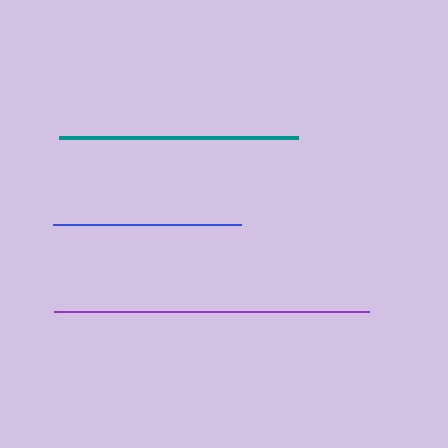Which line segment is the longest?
The purple line is the longest at approximately 315 pixels.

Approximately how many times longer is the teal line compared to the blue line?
The teal line is approximately 1.3 times the length of the blue line.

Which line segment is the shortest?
The blue line is the shortest at approximately 188 pixels.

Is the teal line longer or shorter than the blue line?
The teal line is longer than the blue line.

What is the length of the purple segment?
The purple segment is approximately 315 pixels long.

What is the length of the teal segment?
The teal segment is approximately 239 pixels long.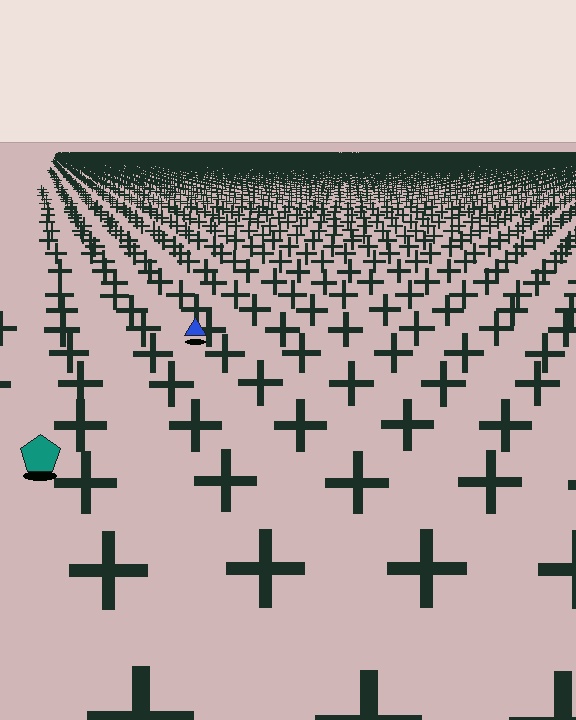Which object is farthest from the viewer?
The blue triangle is farthest from the viewer. It appears smaller and the ground texture around it is denser.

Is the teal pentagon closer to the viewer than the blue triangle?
Yes. The teal pentagon is closer — you can tell from the texture gradient: the ground texture is coarser near it.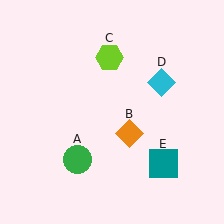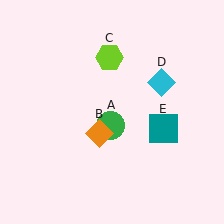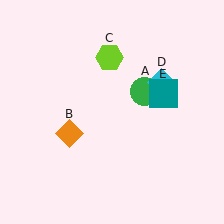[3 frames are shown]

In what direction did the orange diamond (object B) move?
The orange diamond (object B) moved left.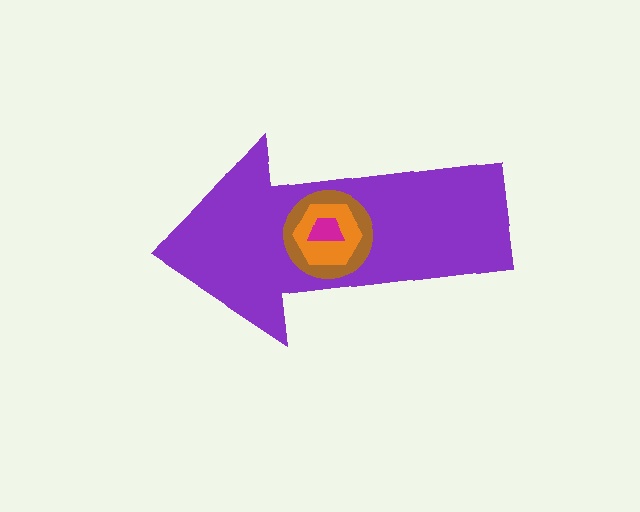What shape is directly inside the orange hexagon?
The magenta trapezoid.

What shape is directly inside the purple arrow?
The brown circle.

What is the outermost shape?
The purple arrow.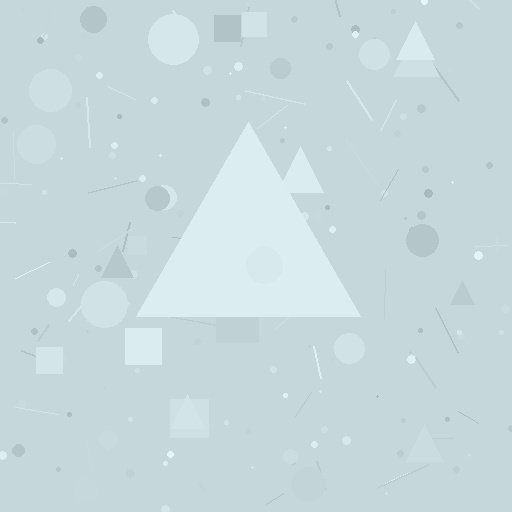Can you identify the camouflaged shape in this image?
The camouflaged shape is a triangle.